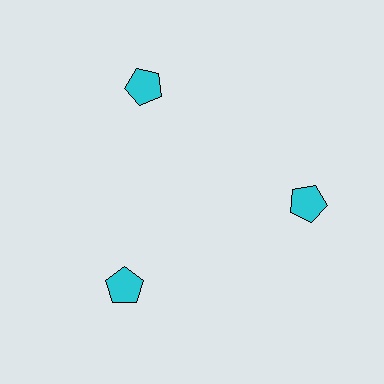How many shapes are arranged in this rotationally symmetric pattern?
There are 3 shapes, arranged in 3 groups of 1.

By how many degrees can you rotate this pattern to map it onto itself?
The pattern maps onto itself every 120 degrees of rotation.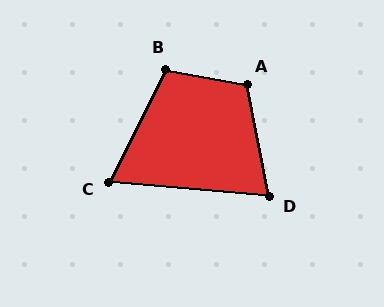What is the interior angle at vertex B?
Approximately 106 degrees (obtuse).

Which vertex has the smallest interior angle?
C, at approximately 68 degrees.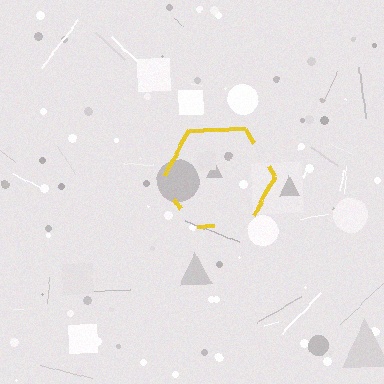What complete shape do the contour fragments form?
The contour fragments form a hexagon.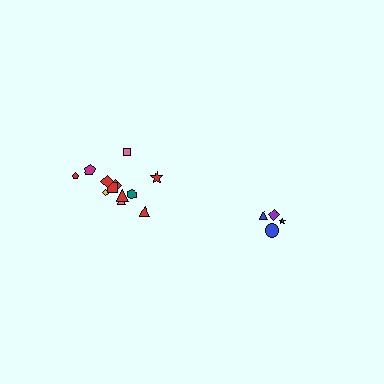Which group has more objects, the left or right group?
The left group.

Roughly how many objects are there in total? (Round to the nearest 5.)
Roughly 15 objects in total.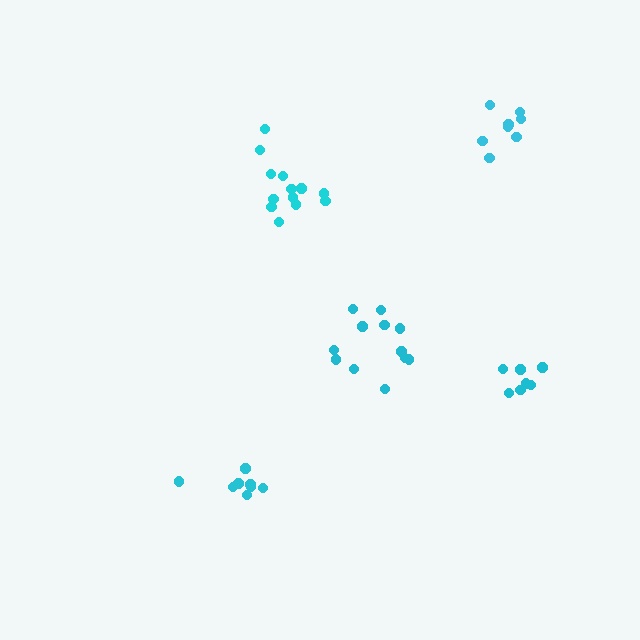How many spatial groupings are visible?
There are 5 spatial groupings.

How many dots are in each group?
Group 1: 13 dots, Group 2: 12 dots, Group 3: 8 dots, Group 4: 8 dots, Group 5: 7 dots (48 total).